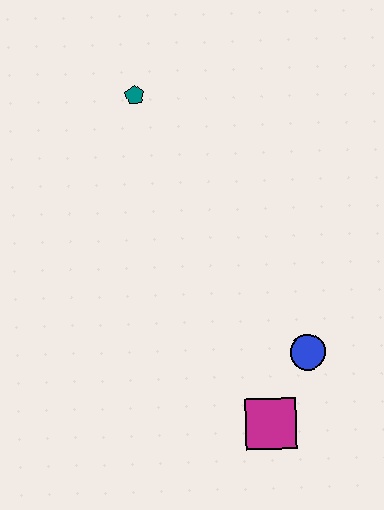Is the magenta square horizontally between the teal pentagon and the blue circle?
Yes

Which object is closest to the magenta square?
The blue circle is closest to the magenta square.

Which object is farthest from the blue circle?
The teal pentagon is farthest from the blue circle.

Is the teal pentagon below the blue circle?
No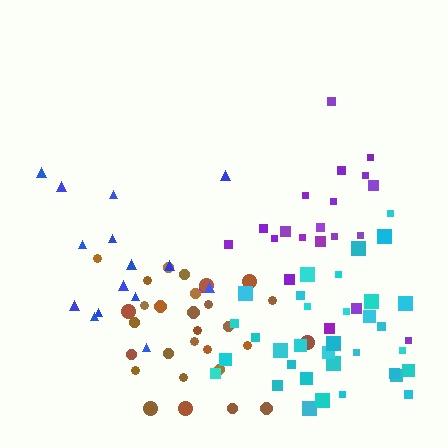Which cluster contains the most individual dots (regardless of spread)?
Cyan (34).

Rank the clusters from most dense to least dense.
brown, cyan, purple, blue.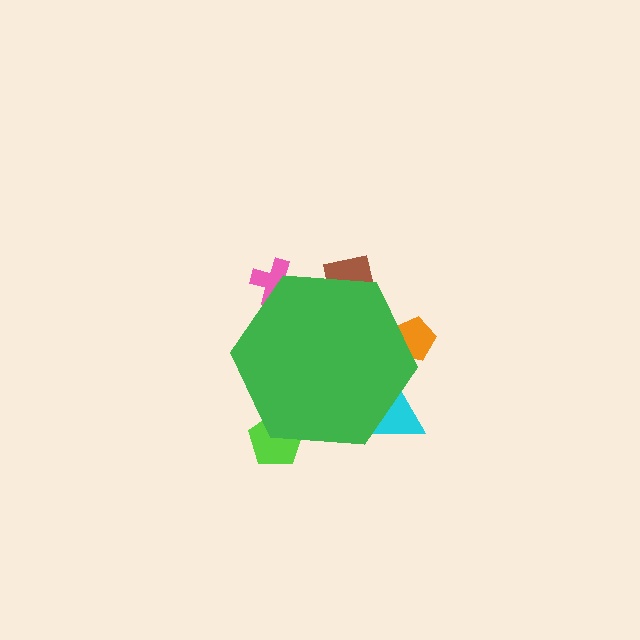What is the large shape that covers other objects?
A green hexagon.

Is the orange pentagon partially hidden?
Yes, the orange pentagon is partially hidden behind the green hexagon.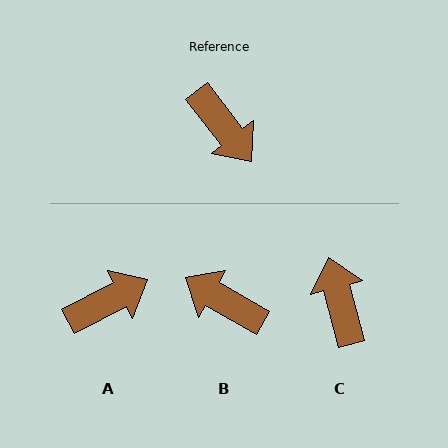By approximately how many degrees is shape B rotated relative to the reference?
Approximately 158 degrees clockwise.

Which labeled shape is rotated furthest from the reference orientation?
B, about 158 degrees away.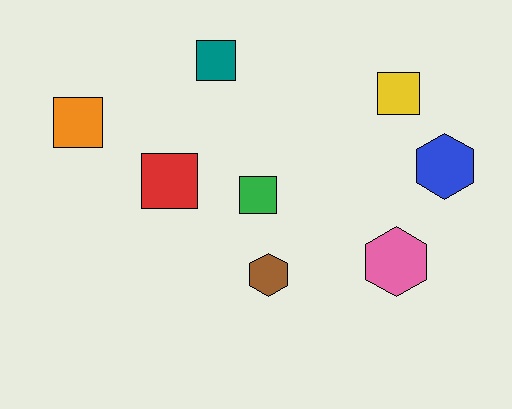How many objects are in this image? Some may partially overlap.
There are 8 objects.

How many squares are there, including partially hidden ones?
There are 5 squares.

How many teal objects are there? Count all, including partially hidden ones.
There is 1 teal object.